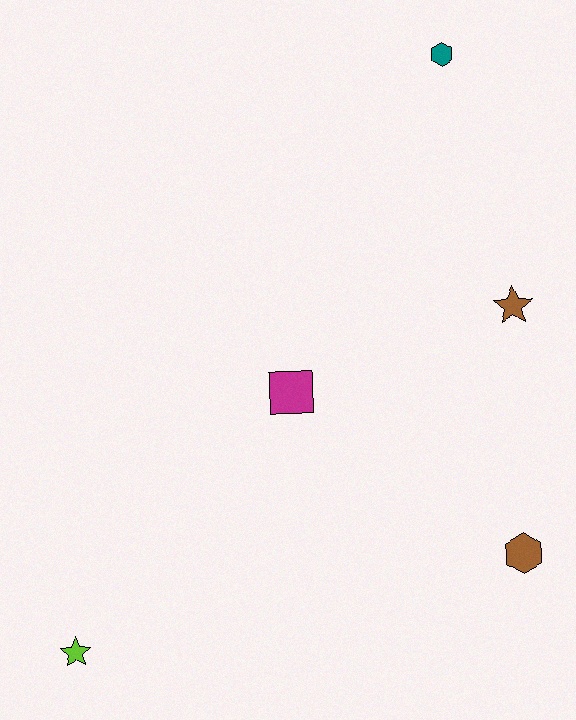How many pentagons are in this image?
There are no pentagons.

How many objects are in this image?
There are 5 objects.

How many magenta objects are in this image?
There is 1 magenta object.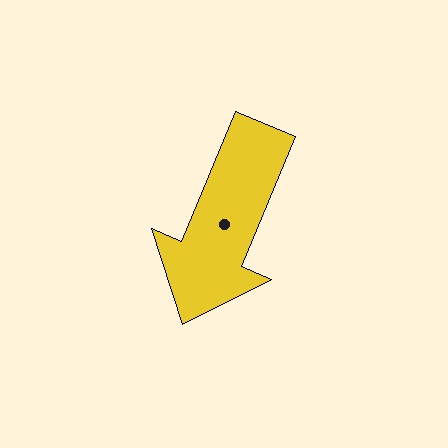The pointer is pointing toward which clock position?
Roughly 7 o'clock.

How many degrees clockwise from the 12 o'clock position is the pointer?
Approximately 203 degrees.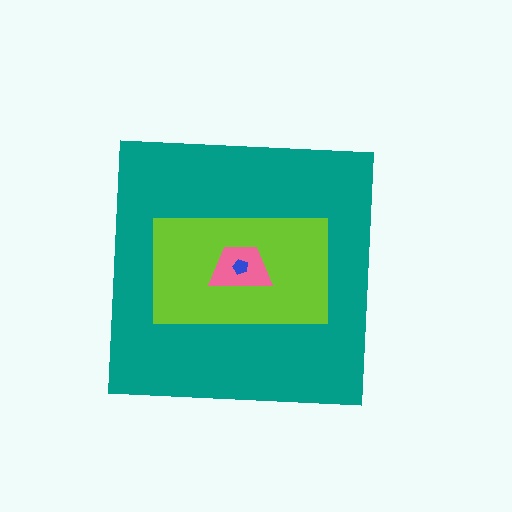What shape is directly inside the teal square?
The lime rectangle.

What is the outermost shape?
The teal square.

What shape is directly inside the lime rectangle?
The pink trapezoid.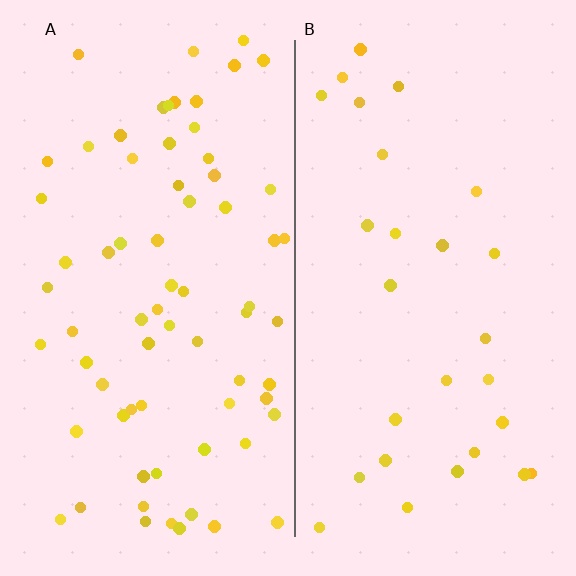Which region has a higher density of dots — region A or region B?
A (the left).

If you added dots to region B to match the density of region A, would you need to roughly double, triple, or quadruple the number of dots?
Approximately double.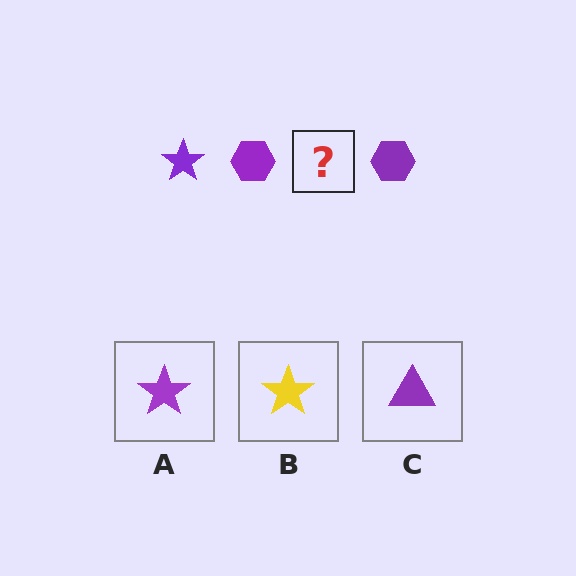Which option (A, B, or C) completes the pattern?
A.